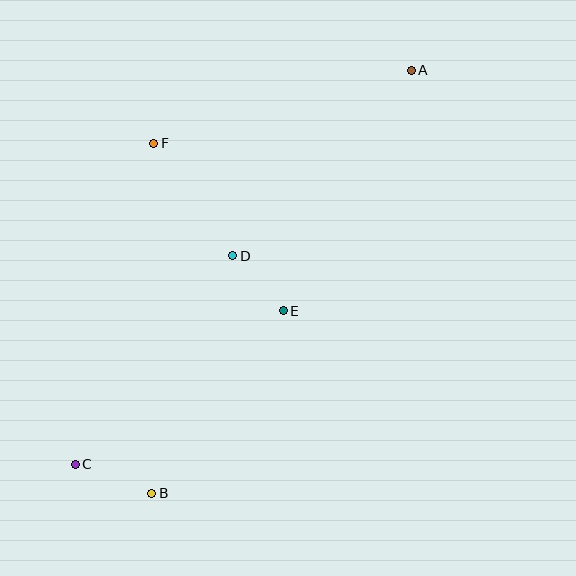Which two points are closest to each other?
Points D and E are closest to each other.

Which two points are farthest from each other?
Points A and C are farthest from each other.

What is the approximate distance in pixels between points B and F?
The distance between B and F is approximately 350 pixels.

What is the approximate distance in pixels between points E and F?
The distance between E and F is approximately 212 pixels.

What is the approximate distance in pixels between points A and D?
The distance between A and D is approximately 258 pixels.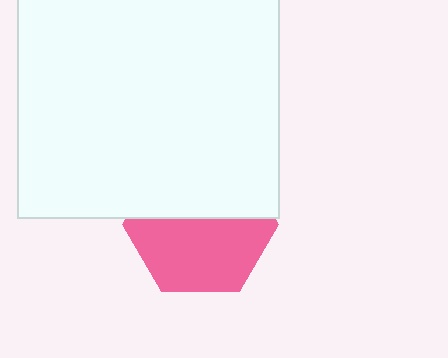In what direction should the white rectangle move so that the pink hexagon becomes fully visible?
The white rectangle should move up. That is the shortest direction to clear the overlap and leave the pink hexagon fully visible.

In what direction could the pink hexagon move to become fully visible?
The pink hexagon could move down. That would shift it out from behind the white rectangle entirely.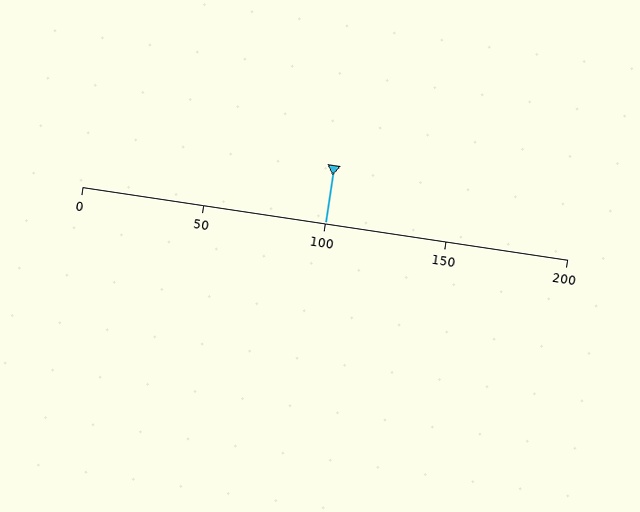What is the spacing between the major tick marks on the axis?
The major ticks are spaced 50 apart.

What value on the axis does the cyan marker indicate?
The marker indicates approximately 100.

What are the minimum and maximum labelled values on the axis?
The axis runs from 0 to 200.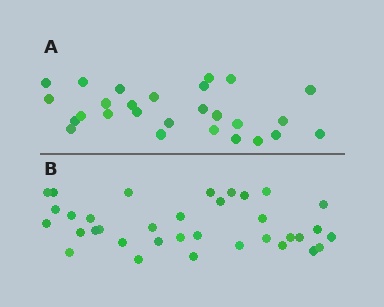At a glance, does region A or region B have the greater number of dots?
Region B (the bottom region) has more dots.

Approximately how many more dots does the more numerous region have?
Region B has roughly 8 or so more dots than region A.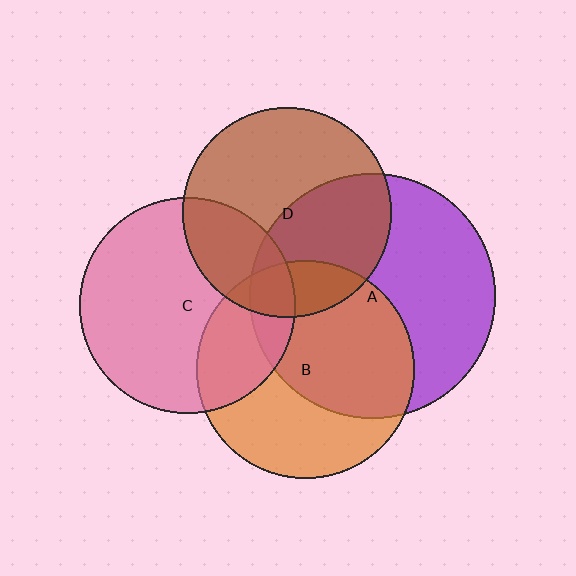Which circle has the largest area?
Circle A (purple).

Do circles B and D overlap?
Yes.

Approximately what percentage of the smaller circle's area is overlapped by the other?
Approximately 15%.